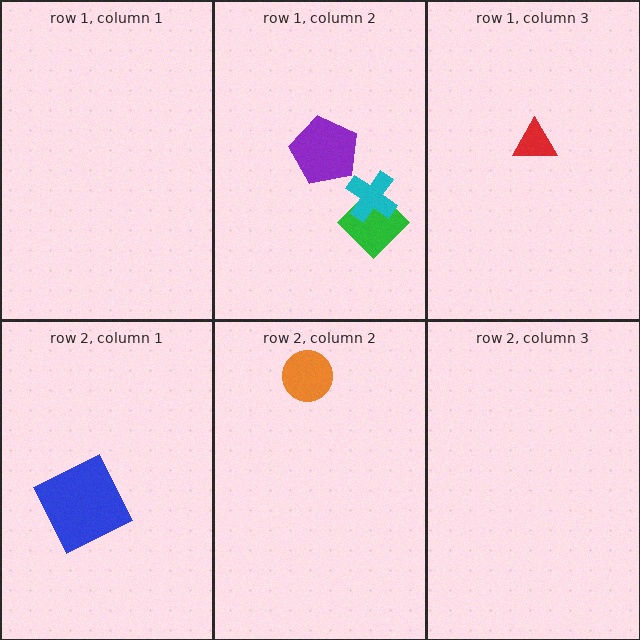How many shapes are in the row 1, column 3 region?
1.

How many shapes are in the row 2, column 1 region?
1.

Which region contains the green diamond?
The row 1, column 2 region.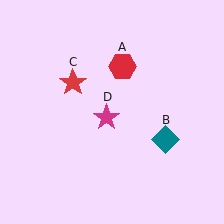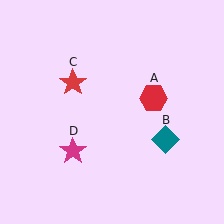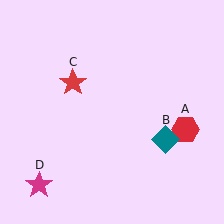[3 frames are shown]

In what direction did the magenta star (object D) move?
The magenta star (object D) moved down and to the left.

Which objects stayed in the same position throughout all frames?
Teal diamond (object B) and red star (object C) remained stationary.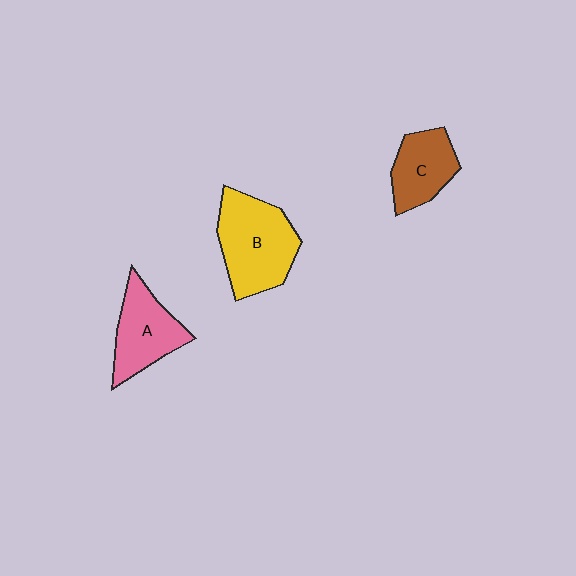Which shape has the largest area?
Shape B (yellow).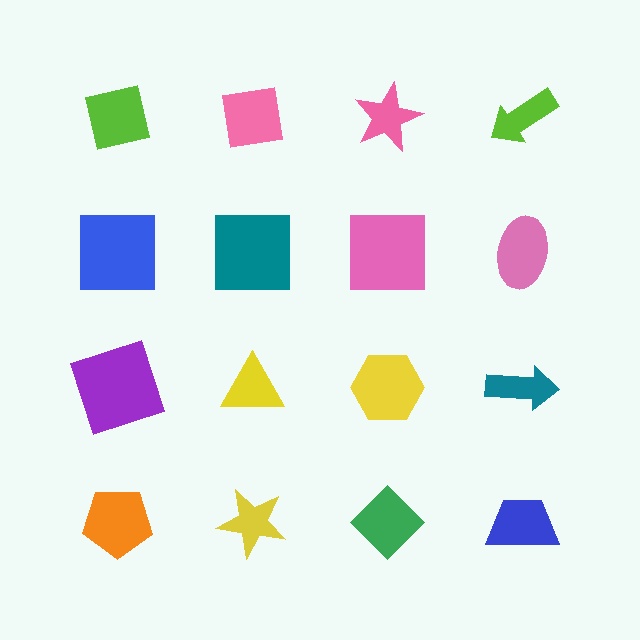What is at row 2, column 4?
A pink ellipse.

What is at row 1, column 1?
A lime square.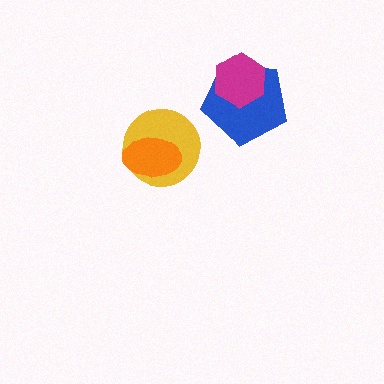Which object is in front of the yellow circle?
The orange ellipse is in front of the yellow circle.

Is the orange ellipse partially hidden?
No, no other shape covers it.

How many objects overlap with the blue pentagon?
1 object overlaps with the blue pentagon.